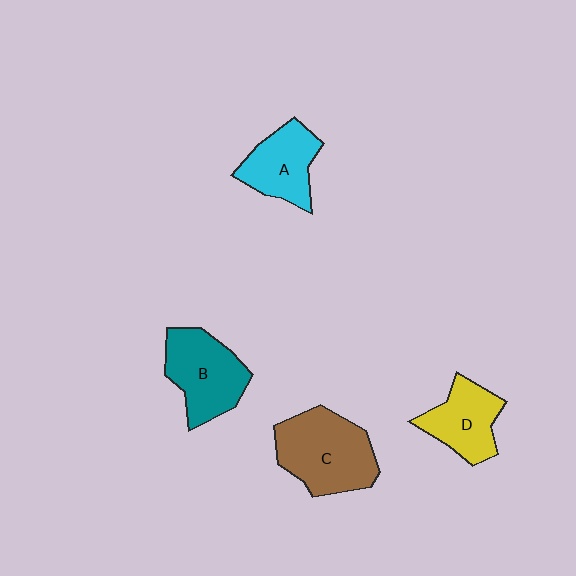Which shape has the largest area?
Shape C (brown).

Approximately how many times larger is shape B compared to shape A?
Approximately 1.2 times.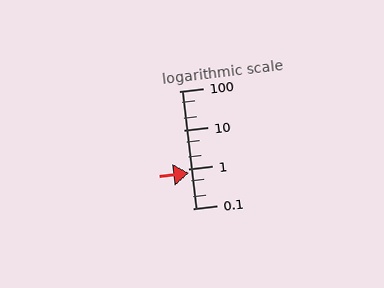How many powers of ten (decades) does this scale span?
The scale spans 3 decades, from 0.1 to 100.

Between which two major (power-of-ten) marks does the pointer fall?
The pointer is between 0.1 and 1.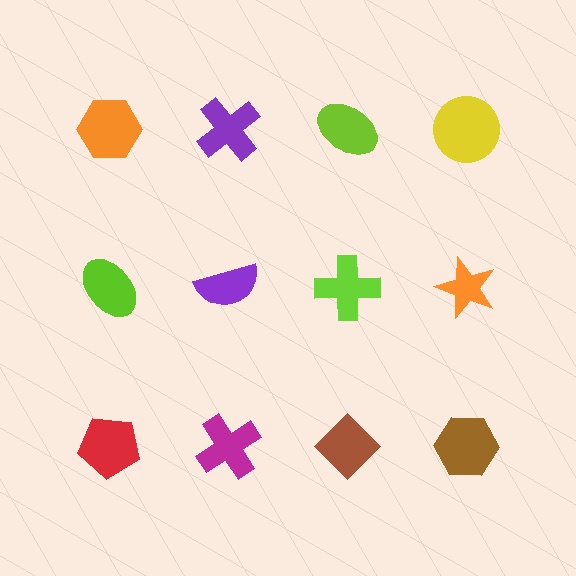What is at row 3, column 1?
A red pentagon.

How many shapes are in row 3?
4 shapes.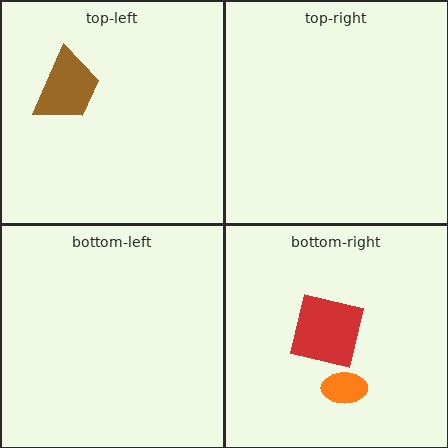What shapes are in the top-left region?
The brown trapezoid.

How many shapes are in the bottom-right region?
2.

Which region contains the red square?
The bottom-right region.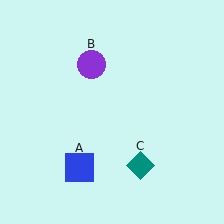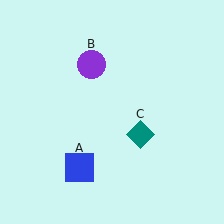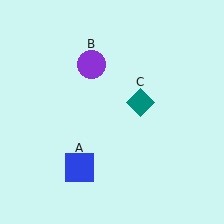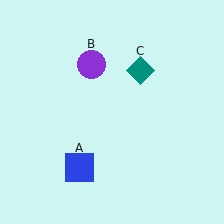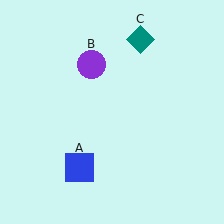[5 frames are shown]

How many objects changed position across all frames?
1 object changed position: teal diamond (object C).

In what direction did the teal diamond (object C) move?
The teal diamond (object C) moved up.